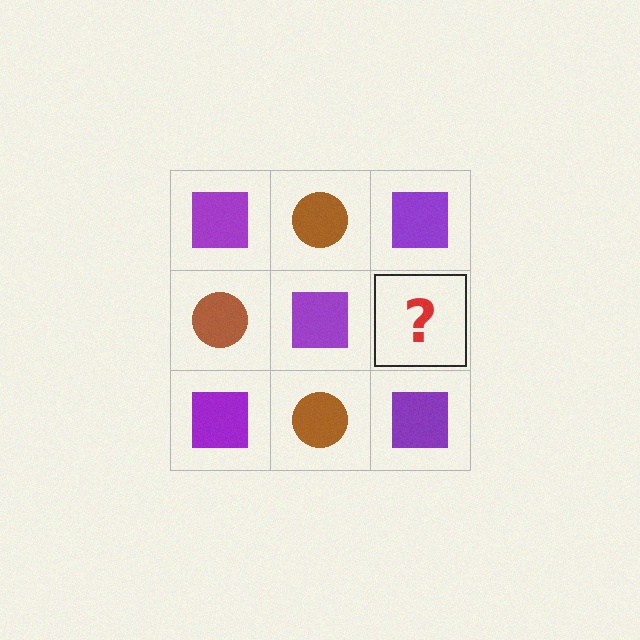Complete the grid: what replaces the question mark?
The question mark should be replaced with a brown circle.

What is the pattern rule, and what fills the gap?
The rule is that it alternates purple square and brown circle in a checkerboard pattern. The gap should be filled with a brown circle.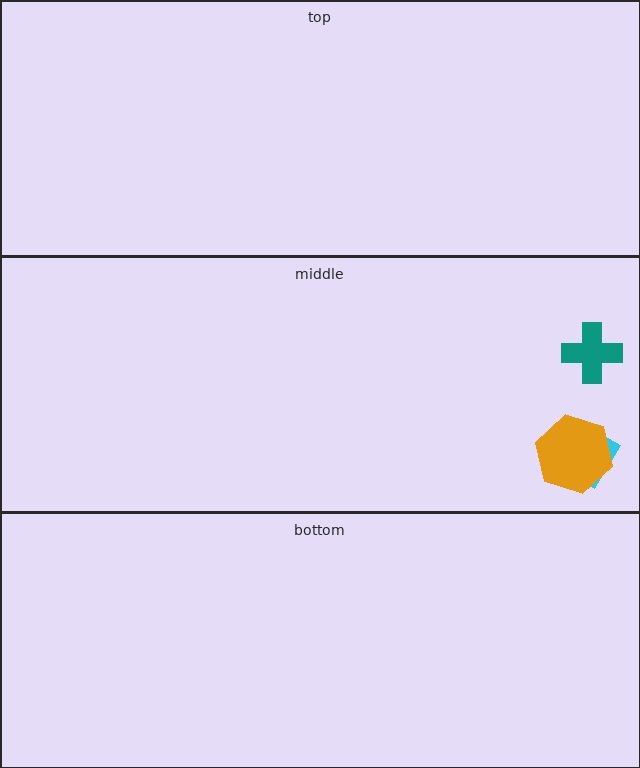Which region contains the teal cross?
The middle region.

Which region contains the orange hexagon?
The middle region.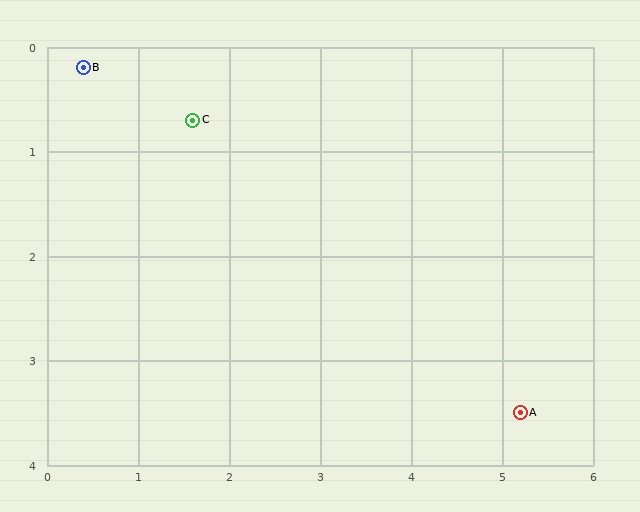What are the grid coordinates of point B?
Point B is at approximately (0.4, 0.2).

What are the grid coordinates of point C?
Point C is at approximately (1.6, 0.7).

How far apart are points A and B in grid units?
Points A and B are about 5.8 grid units apart.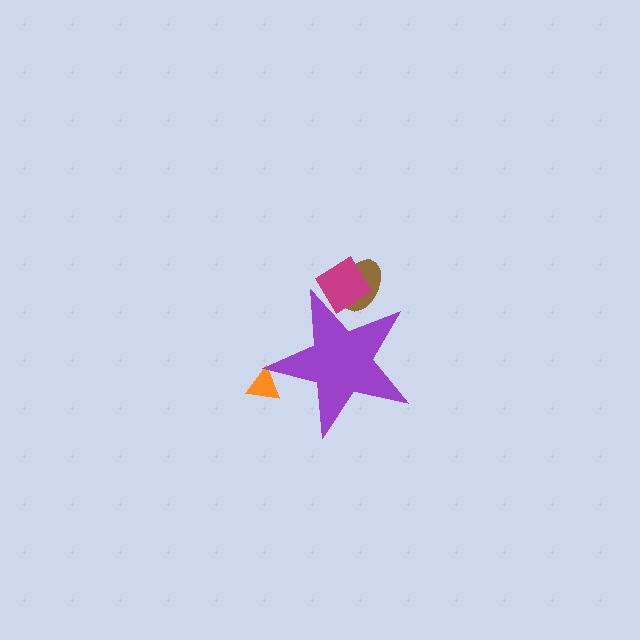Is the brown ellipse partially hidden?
Yes, the brown ellipse is partially hidden behind the purple star.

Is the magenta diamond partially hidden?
Yes, the magenta diamond is partially hidden behind the purple star.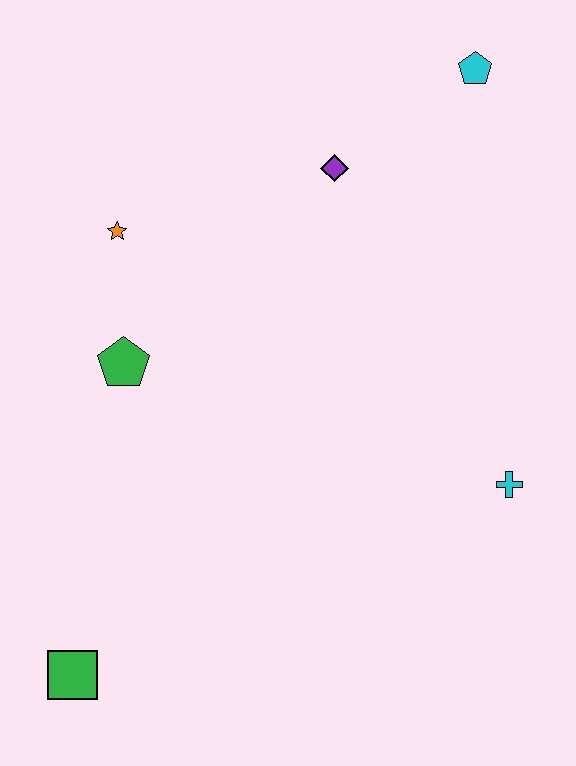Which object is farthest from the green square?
The cyan pentagon is farthest from the green square.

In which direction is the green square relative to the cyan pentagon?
The green square is below the cyan pentagon.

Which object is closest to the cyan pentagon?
The purple diamond is closest to the cyan pentagon.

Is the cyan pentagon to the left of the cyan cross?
Yes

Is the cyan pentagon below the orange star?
No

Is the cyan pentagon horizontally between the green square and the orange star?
No